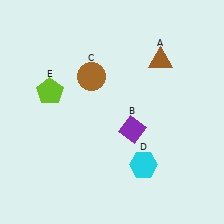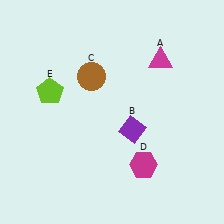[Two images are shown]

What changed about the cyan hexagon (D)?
In Image 1, D is cyan. In Image 2, it changed to magenta.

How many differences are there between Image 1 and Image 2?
There are 2 differences between the two images.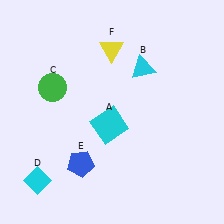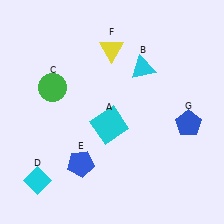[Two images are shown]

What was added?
A blue pentagon (G) was added in Image 2.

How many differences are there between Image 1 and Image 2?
There is 1 difference between the two images.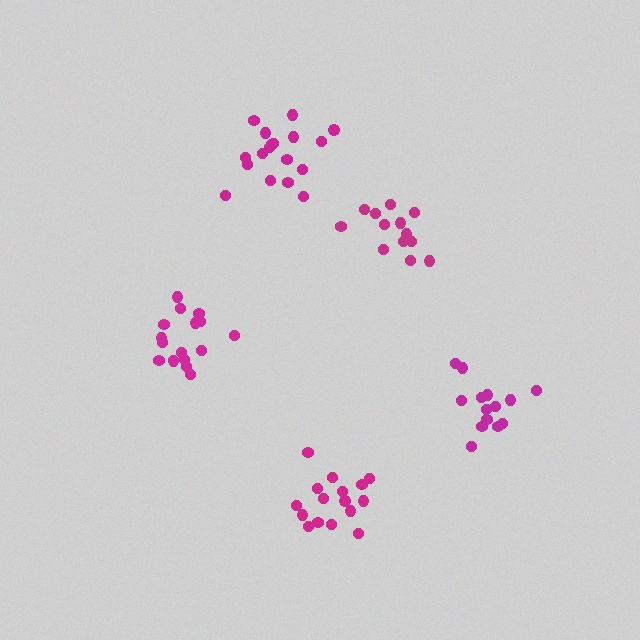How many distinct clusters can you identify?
There are 5 distinct clusters.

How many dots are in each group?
Group 1: 17 dots, Group 2: 16 dots, Group 3: 13 dots, Group 4: 14 dots, Group 5: 18 dots (78 total).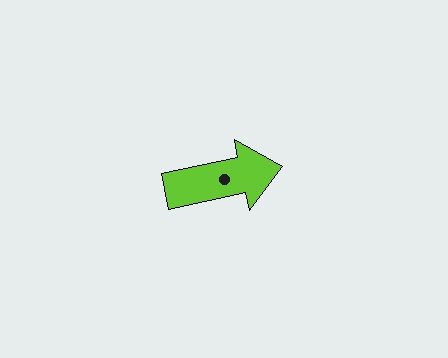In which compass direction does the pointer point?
East.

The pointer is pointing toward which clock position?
Roughly 3 o'clock.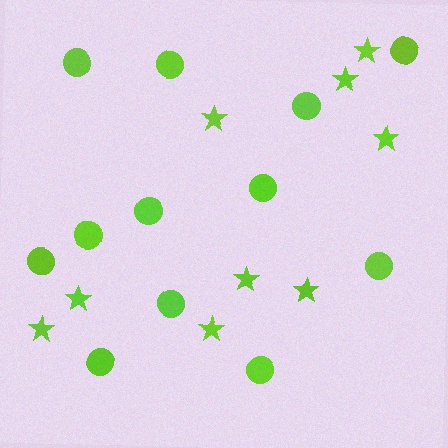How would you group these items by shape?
There are 2 groups: one group of stars (9) and one group of circles (12).